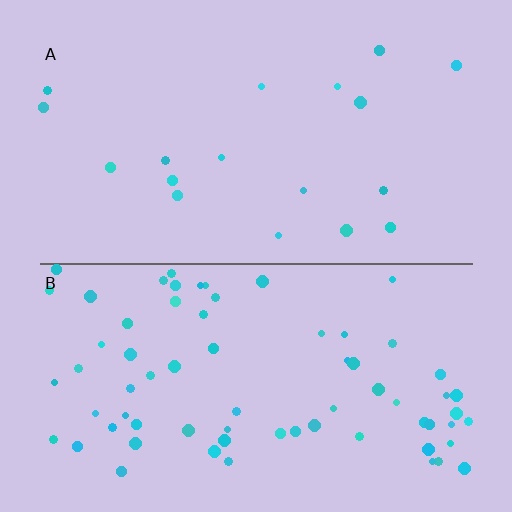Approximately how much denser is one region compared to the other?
Approximately 3.9× — region B over region A.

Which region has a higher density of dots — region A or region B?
B (the bottom).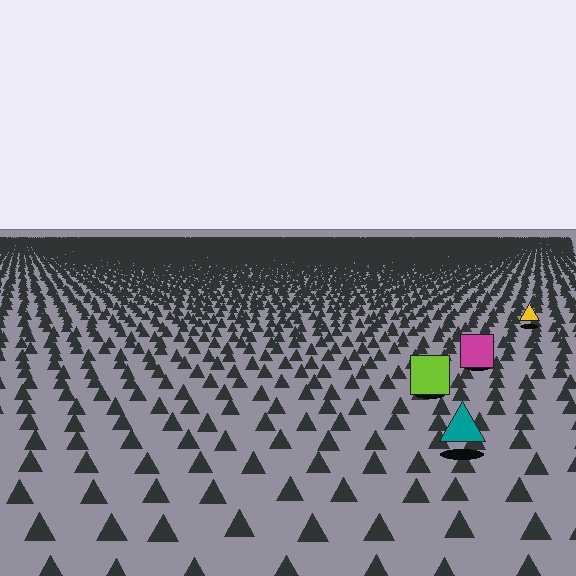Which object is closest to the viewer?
The teal triangle is closest. The texture marks near it are larger and more spread out.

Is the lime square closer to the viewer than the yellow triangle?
Yes. The lime square is closer — you can tell from the texture gradient: the ground texture is coarser near it.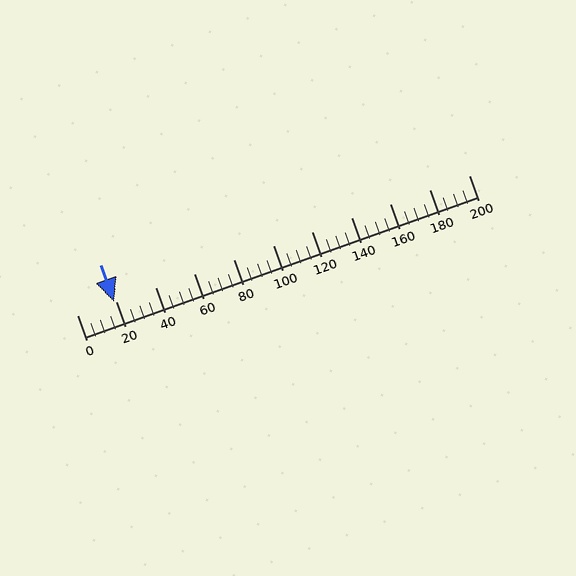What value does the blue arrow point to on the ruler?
The blue arrow points to approximately 19.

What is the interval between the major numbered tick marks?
The major tick marks are spaced 20 units apart.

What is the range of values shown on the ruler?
The ruler shows values from 0 to 200.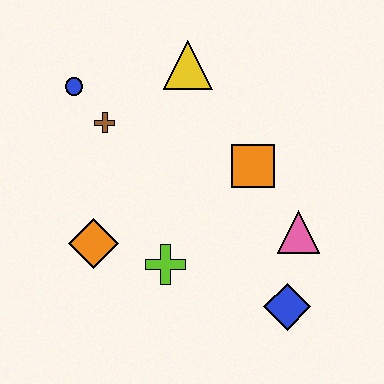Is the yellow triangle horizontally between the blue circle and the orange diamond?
No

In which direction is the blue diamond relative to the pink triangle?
The blue diamond is below the pink triangle.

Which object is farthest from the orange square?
The blue circle is farthest from the orange square.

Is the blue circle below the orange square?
No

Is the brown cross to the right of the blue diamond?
No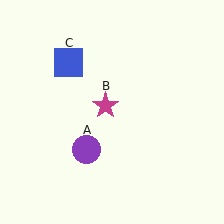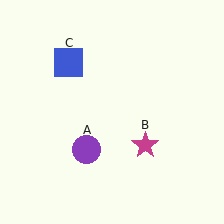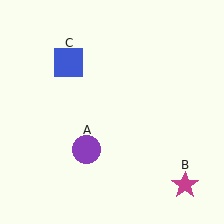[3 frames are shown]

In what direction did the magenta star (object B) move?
The magenta star (object B) moved down and to the right.